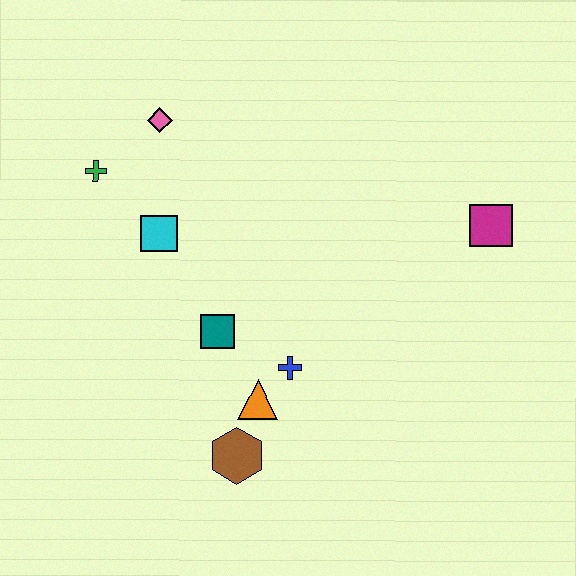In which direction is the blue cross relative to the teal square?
The blue cross is to the right of the teal square.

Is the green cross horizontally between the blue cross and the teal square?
No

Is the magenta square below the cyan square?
No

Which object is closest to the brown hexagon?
The orange triangle is closest to the brown hexagon.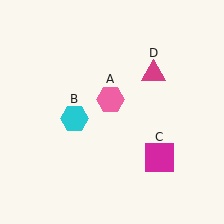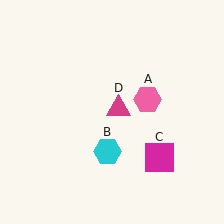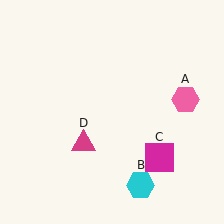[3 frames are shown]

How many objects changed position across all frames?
3 objects changed position: pink hexagon (object A), cyan hexagon (object B), magenta triangle (object D).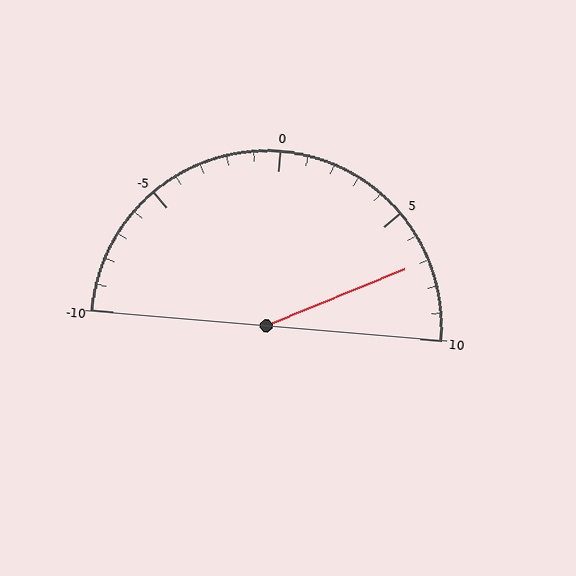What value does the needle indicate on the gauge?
The needle indicates approximately 7.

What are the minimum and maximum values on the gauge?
The gauge ranges from -10 to 10.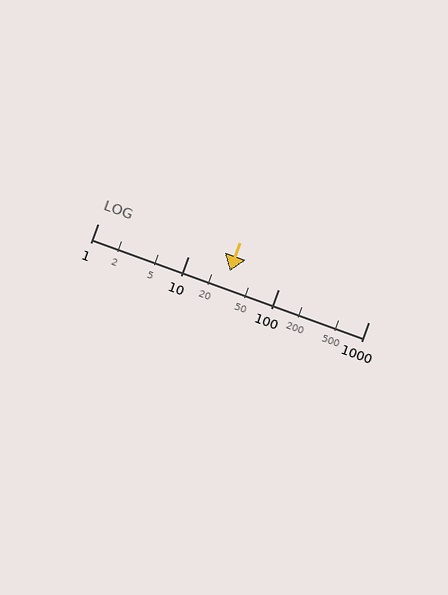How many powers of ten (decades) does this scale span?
The scale spans 3 decades, from 1 to 1000.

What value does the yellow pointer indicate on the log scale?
The pointer indicates approximately 29.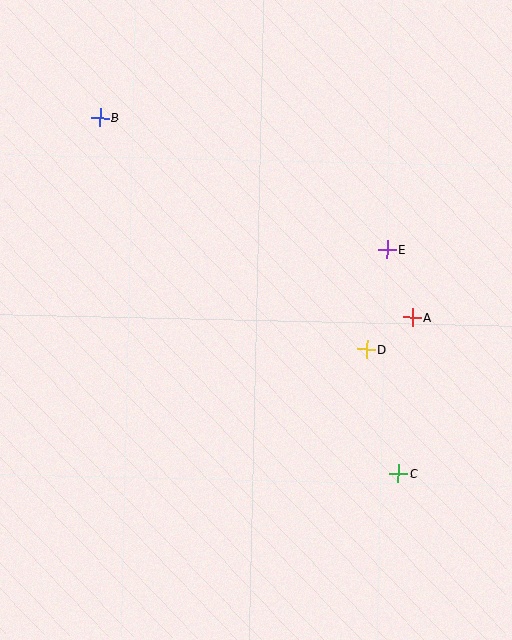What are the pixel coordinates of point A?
Point A is at (412, 317).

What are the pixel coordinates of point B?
Point B is at (100, 118).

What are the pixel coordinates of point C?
Point C is at (398, 474).